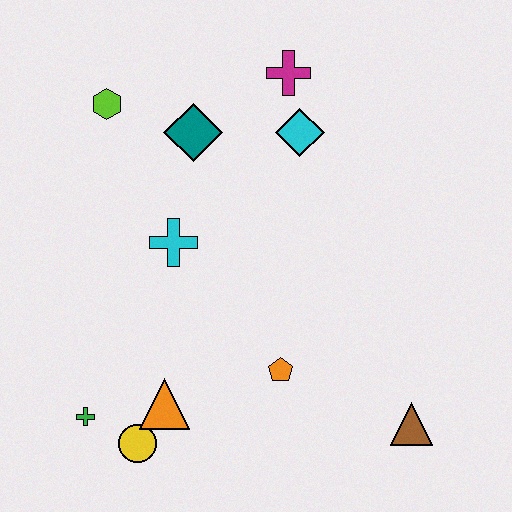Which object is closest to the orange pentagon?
The orange triangle is closest to the orange pentagon.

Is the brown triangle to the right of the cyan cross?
Yes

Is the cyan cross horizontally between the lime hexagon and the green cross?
No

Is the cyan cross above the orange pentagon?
Yes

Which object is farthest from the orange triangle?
The magenta cross is farthest from the orange triangle.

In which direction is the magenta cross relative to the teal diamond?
The magenta cross is to the right of the teal diamond.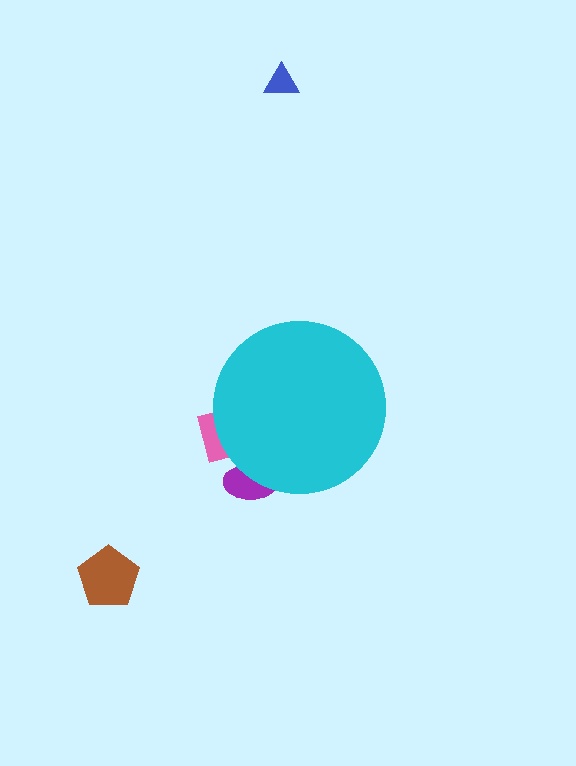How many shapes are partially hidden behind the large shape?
2 shapes are partially hidden.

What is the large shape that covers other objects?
A cyan circle.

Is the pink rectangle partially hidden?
Yes, the pink rectangle is partially hidden behind the cyan circle.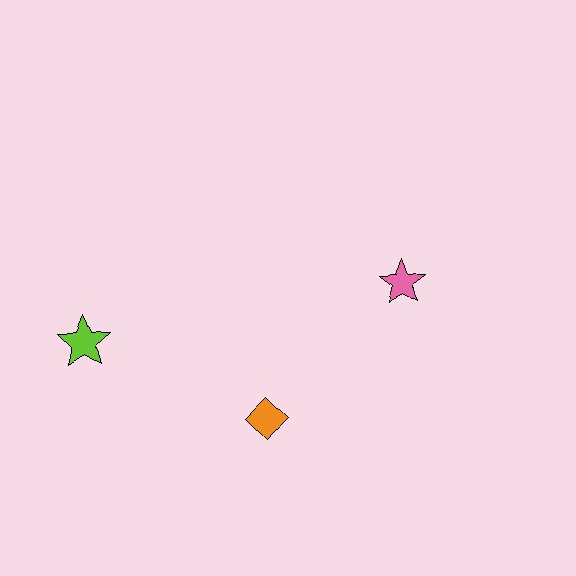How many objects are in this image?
There are 3 objects.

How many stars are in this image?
There are 2 stars.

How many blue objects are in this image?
There are no blue objects.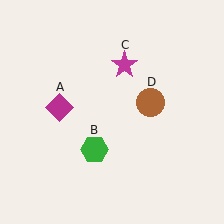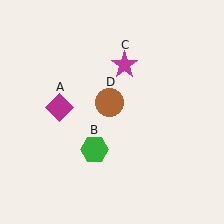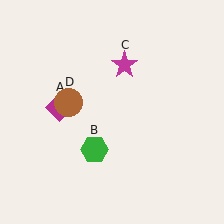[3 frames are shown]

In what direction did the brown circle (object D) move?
The brown circle (object D) moved left.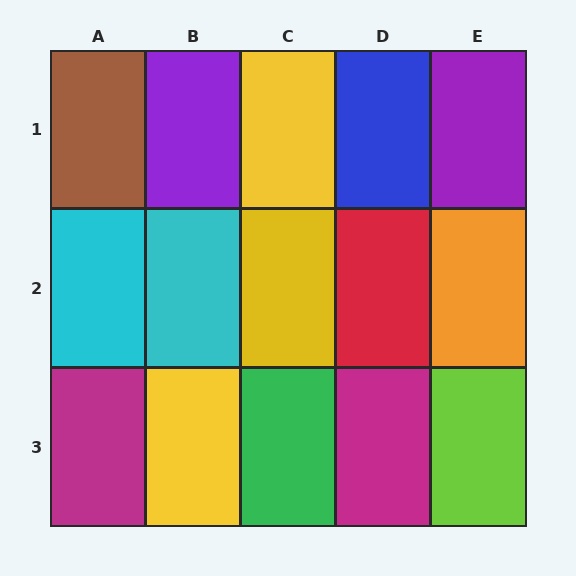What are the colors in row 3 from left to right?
Magenta, yellow, green, magenta, lime.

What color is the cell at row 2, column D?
Red.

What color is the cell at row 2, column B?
Cyan.